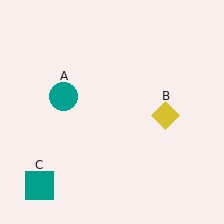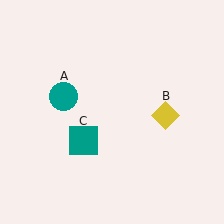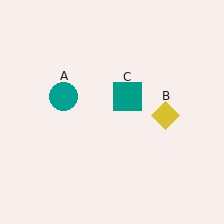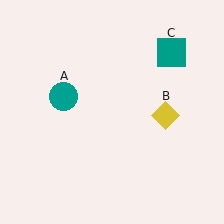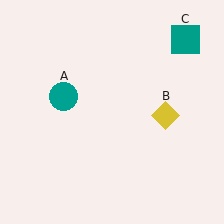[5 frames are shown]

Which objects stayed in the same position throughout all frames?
Teal circle (object A) and yellow diamond (object B) remained stationary.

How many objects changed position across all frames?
1 object changed position: teal square (object C).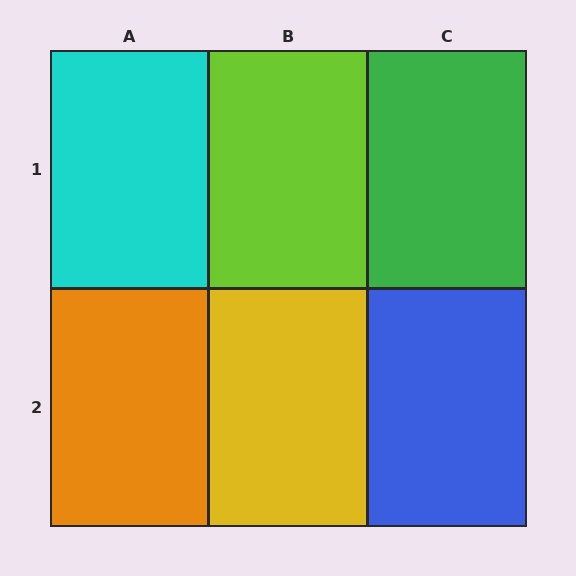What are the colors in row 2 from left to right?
Orange, yellow, blue.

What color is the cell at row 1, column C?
Green.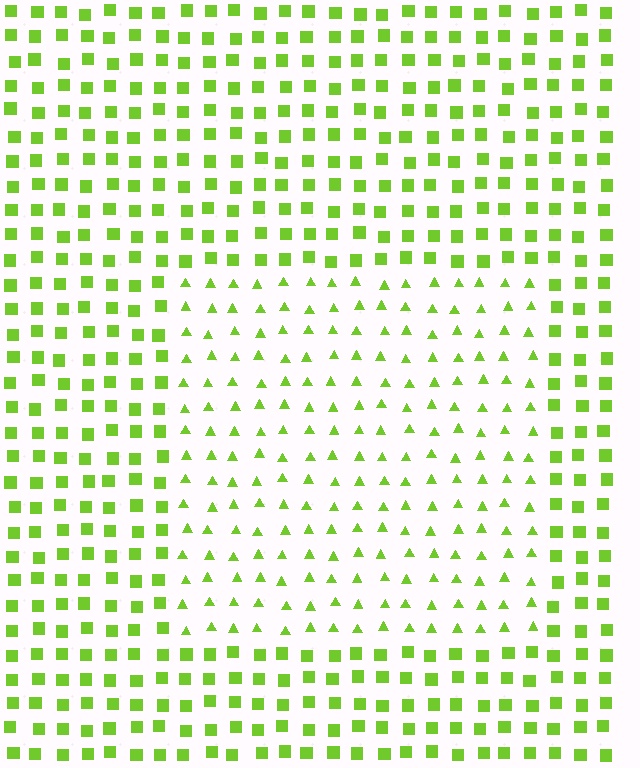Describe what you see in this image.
The image is filled with small lime elements arranged in a uniform grid. A rectangle-shaped region contains triangles, while the surrounding area contains squares. The boundary is defined purely by the change in element shape.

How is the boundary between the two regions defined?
The boundary is defined by a change in element shape: triangles inside vs. squares outside. All elements share the same color and spacing.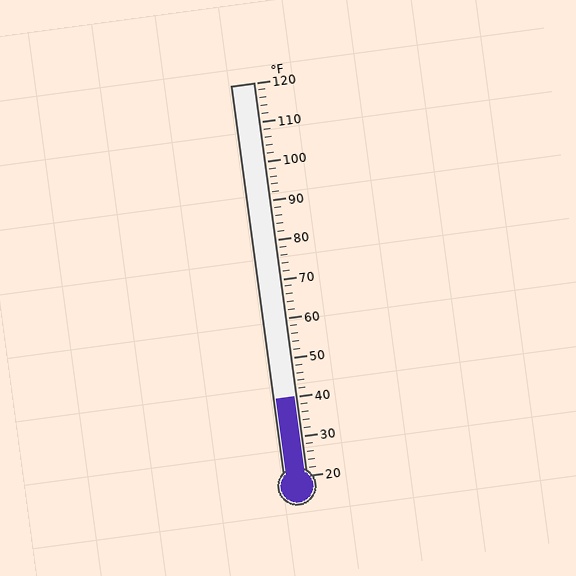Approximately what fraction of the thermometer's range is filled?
The thermometer is filled to approximately 20% of its range.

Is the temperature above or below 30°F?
The temperature is above 30°F.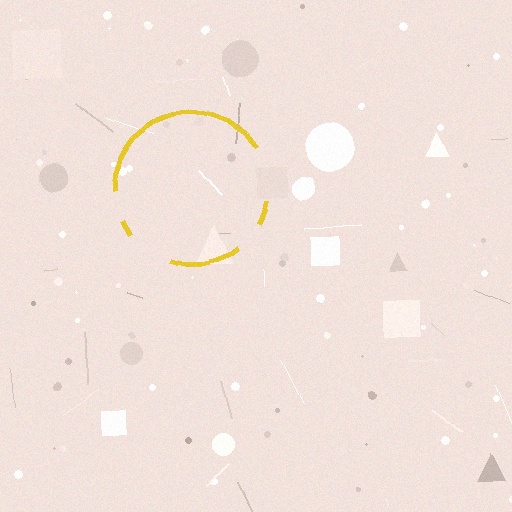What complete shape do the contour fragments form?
The contour fragments form a circle.